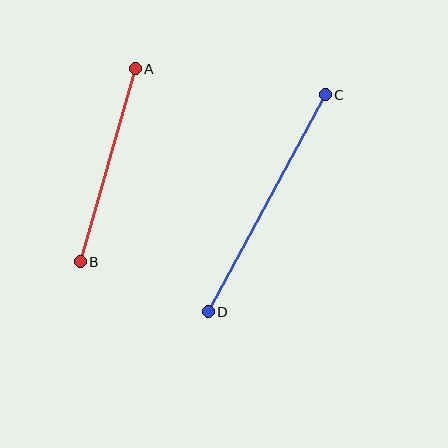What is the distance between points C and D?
The distance is approximately 247 pixels.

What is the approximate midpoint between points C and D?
The midpoint is at approximately (267, 203) pixels.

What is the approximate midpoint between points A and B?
The midpoint is at approximately (108, 165) pixels.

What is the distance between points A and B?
The distance is approximately 200 pixels.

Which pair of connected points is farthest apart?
Points C and D are farthest apart.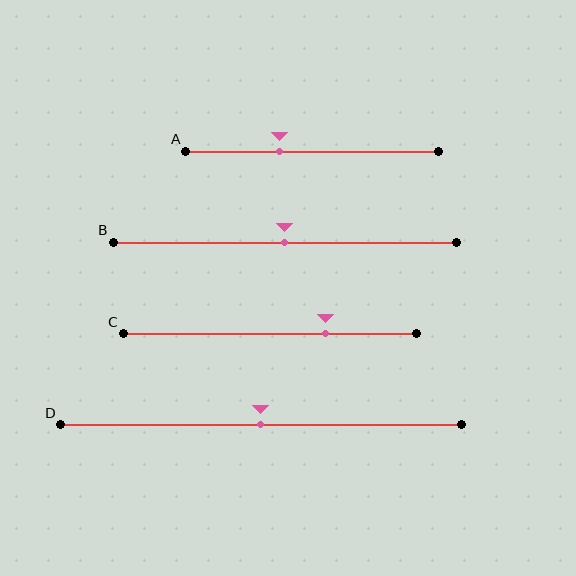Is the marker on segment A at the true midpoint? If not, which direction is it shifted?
No, the marker on segment A is shifted to the left by about 13% of the segment length.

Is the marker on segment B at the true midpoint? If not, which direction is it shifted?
Yes, the marker on segment B is at the true midpoint.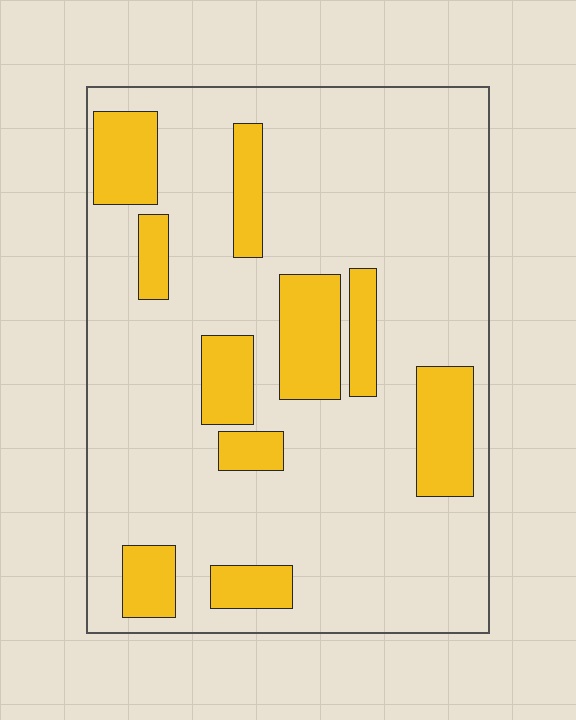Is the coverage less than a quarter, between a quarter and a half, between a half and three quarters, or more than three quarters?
Less than a quarter.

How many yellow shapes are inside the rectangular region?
10.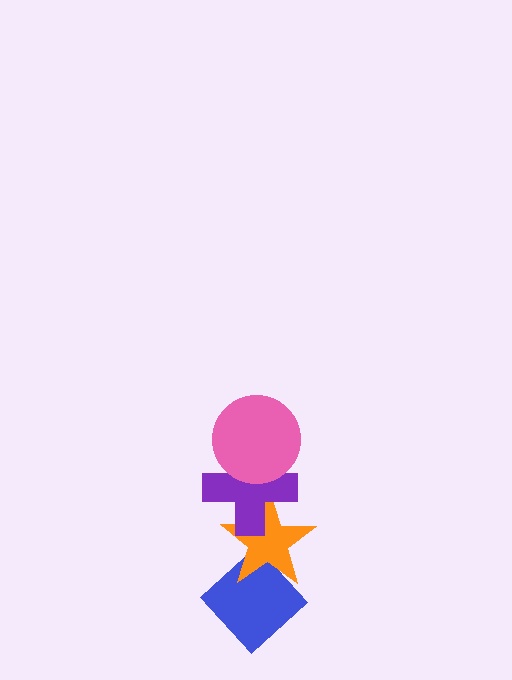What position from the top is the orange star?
The orange star is 3rd from the top.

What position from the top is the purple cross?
The purple cross is 2nd from the top.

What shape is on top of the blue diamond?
The orange star is on top of the blue diamond.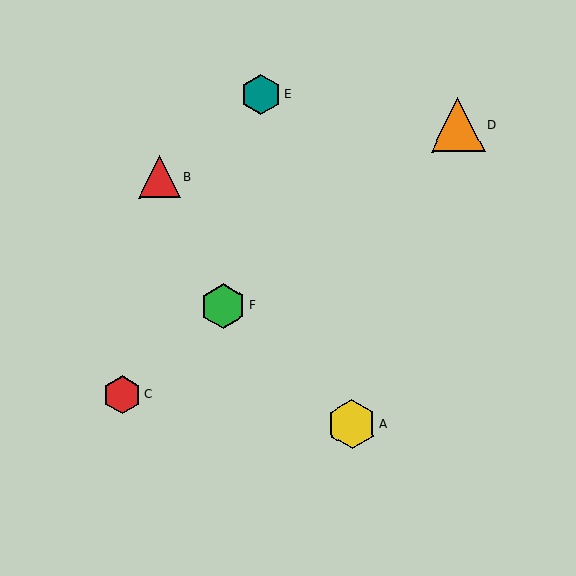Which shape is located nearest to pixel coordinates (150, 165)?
The red triangle (labeled B) at (159, 177) is nearest to that location.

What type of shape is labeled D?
Shape D is an orange triangle.